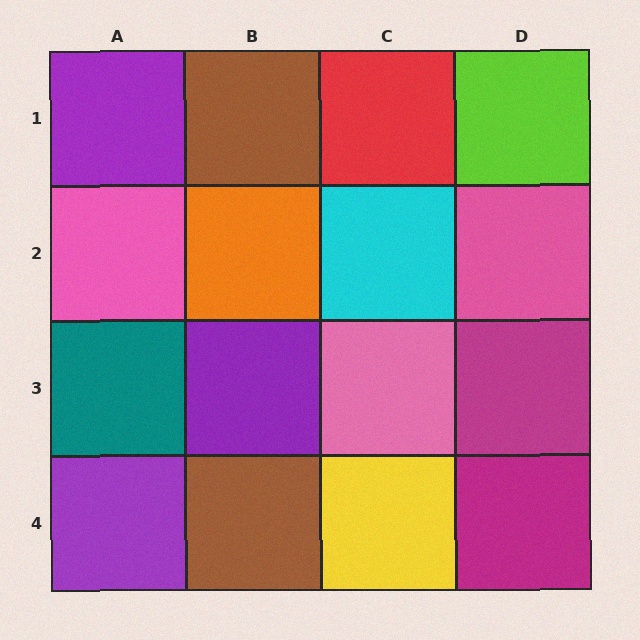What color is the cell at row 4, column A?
Purple.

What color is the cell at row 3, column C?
Pink.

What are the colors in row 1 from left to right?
Purple, brown, red, lime.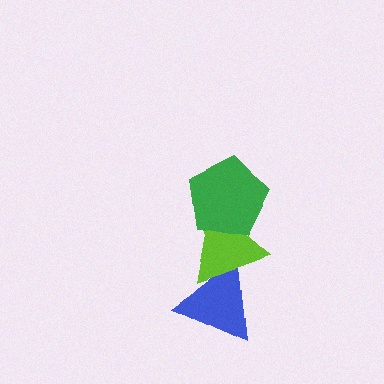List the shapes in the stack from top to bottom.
From top to bottom: the green pentagon, the lime triangle, the blue triangle.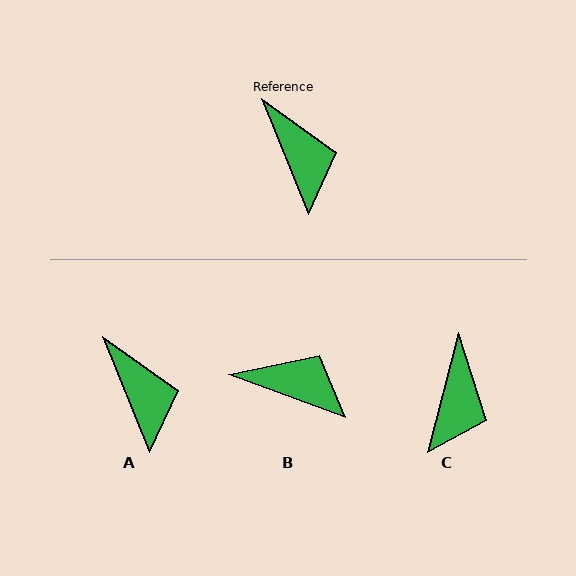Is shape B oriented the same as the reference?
No, it is off by about 48 degrees.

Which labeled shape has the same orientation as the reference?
A.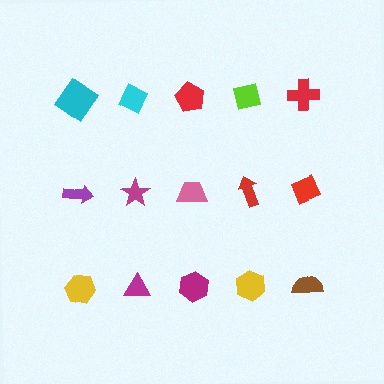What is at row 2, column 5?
A red diamond.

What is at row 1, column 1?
A cyan diamond.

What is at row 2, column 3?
A pink trapezoid.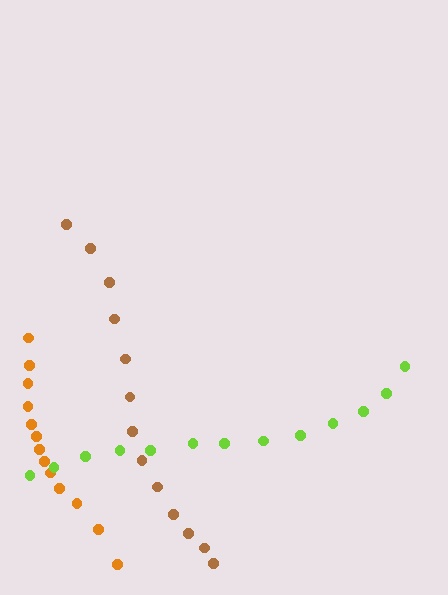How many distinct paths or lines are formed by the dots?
There are 3 distinct paths.